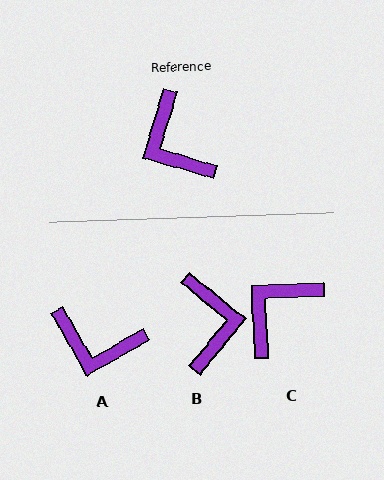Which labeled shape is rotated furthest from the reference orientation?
B, about 157 degrees away.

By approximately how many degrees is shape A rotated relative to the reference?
Approximately 47 degrees counter-clockwise.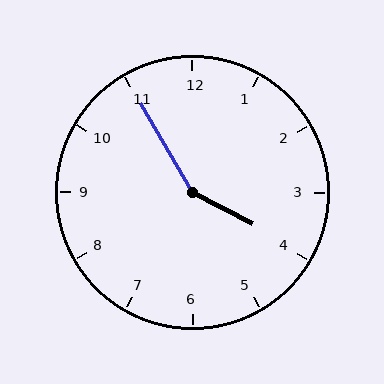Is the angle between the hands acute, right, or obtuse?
It is obtuse.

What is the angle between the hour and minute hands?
Approximately 148 degrees.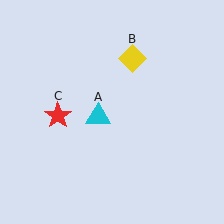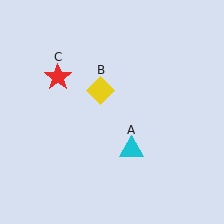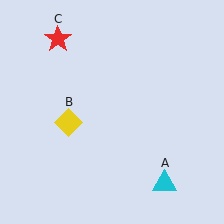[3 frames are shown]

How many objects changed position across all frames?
3 objects changed position: cyan triangle (object A), yellow diamond (object B), red star (object C).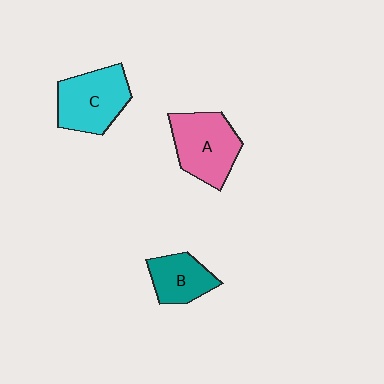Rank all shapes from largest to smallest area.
From largest to smallest: A (pink), C (cyan), B (teal).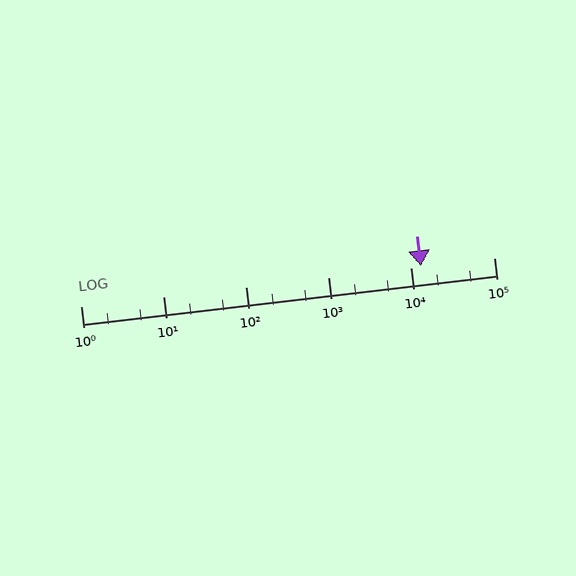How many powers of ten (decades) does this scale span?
The scale spans 5 decades, from 1 to 100000.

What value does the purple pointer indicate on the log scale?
The pointer indicates approximately 13000.